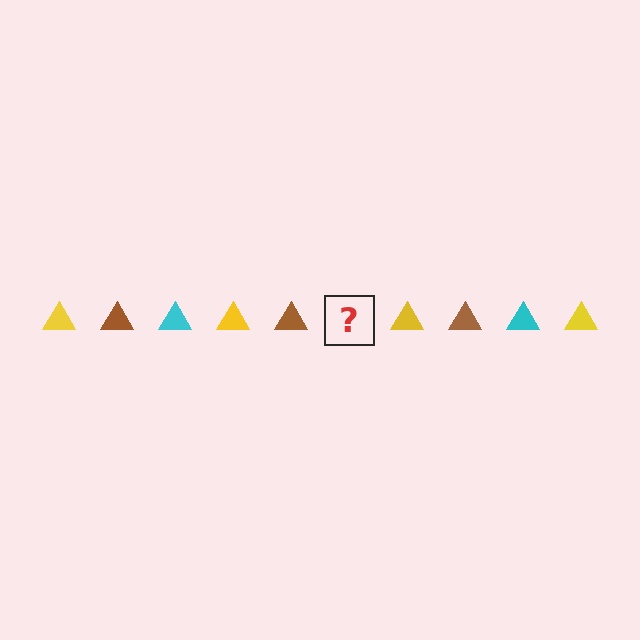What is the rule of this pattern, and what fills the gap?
The rule is that the pattern cycles through yellow, brown, cyan triangles. The gap should be filled with a cyan triangle.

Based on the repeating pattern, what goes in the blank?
The blank should be a cyan triangle.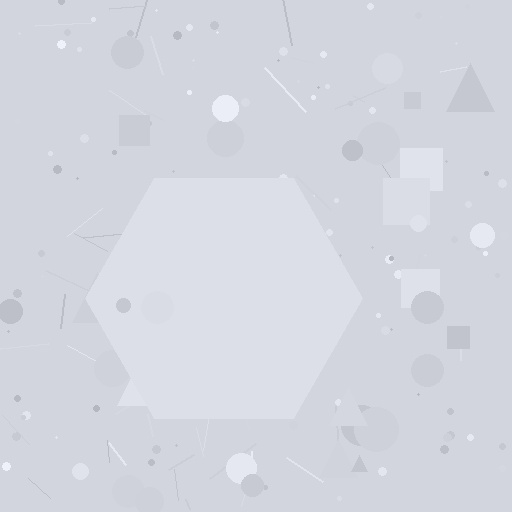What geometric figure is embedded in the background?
A hexagon is embedded in the background.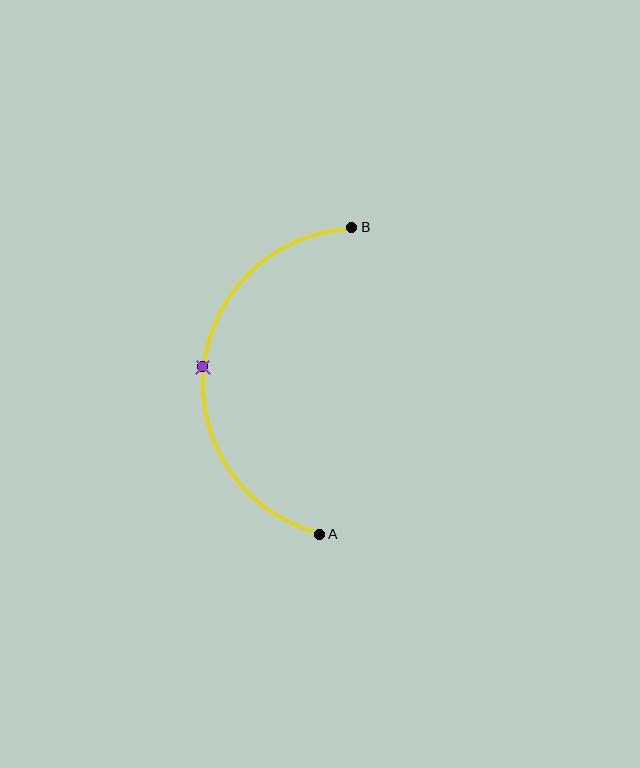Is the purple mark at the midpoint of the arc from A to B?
Yes. The purple mark lies on the arc at equal arc-length from both A and B — it is the arc midpoint.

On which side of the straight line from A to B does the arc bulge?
The arc bulges to the left of the straight line connecting A and B.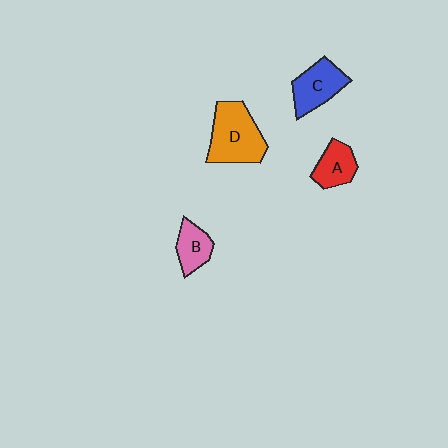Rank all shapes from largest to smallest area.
From largest to smallest: D (orange), C (blue), A (red), B (pink).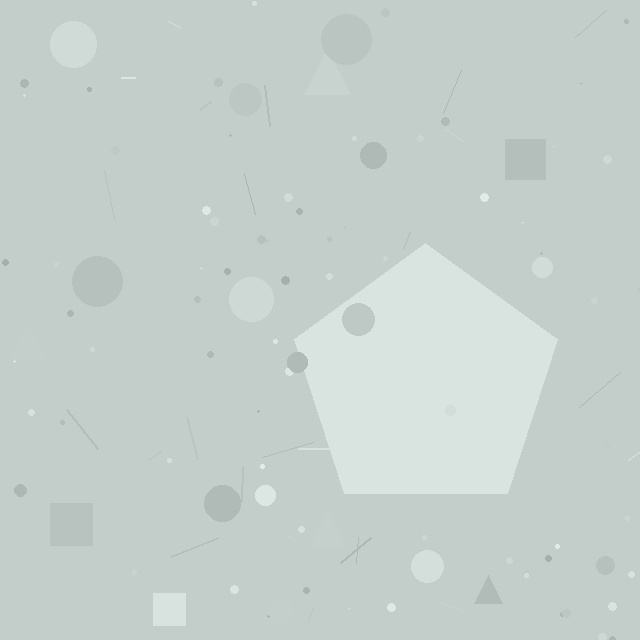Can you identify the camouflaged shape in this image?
The camouflaged shape is a pentagon.